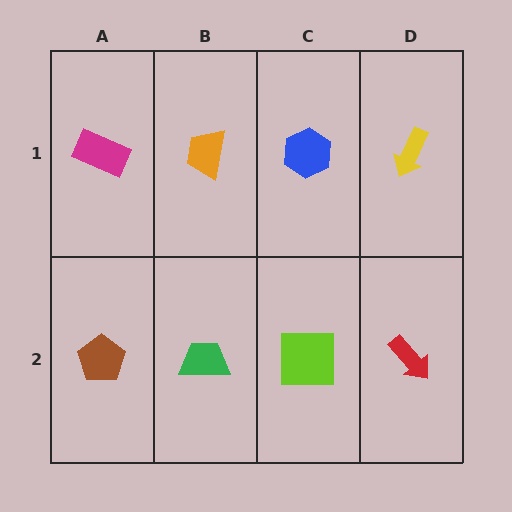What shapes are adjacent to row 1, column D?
A red arrow (row 2, column D), a blue hexagon (row 1, column C).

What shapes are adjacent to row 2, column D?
A yellow arrow (row 1, column D), a lime square (row 2, column C).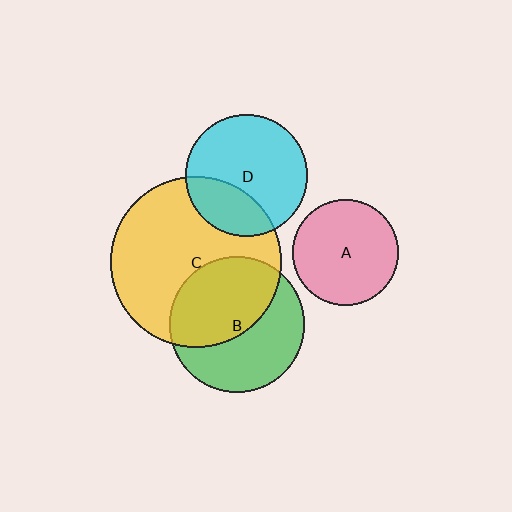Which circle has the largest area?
Circle C (yellow).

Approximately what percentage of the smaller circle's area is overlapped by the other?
Approximately 30%.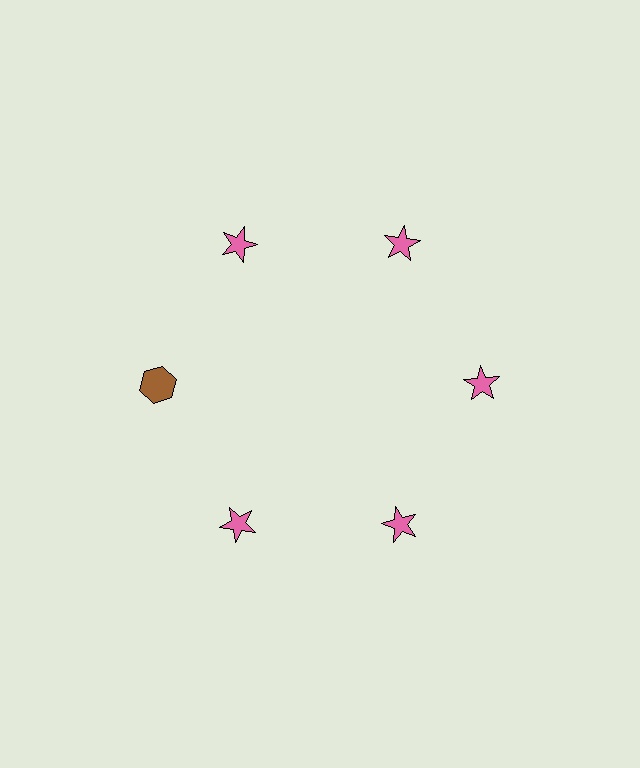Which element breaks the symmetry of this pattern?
The brown hexagon at roughly the 9 o'clock position breaks the symmetry. All other shapes are pink stars.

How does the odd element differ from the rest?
It differs in both color (brown instead of pink) and shape (hexagon instead of star).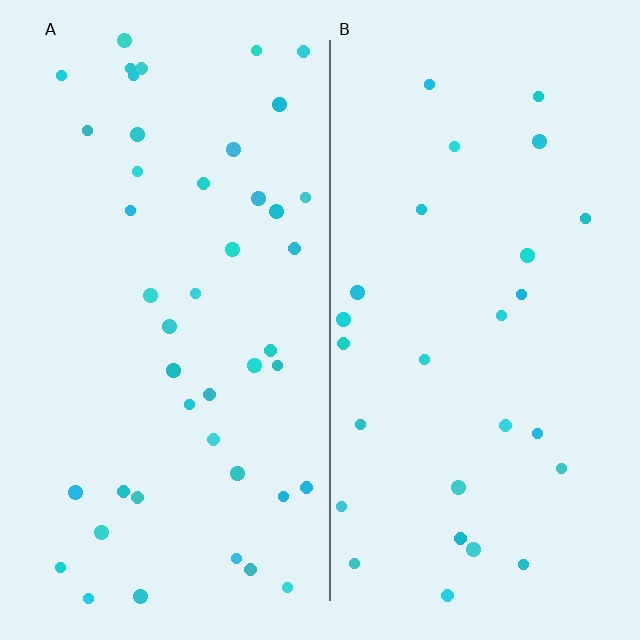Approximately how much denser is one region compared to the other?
Approximately 1.6× — region A over region B.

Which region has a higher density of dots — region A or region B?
A (the left).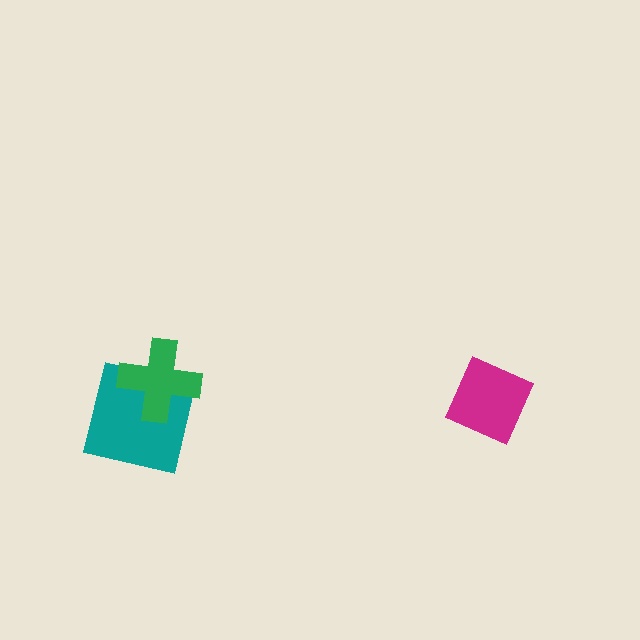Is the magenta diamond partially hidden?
No, no other shape covers it.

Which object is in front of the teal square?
The green cross is in front of the teal square.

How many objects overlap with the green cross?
1 object overlaps with the green cross.